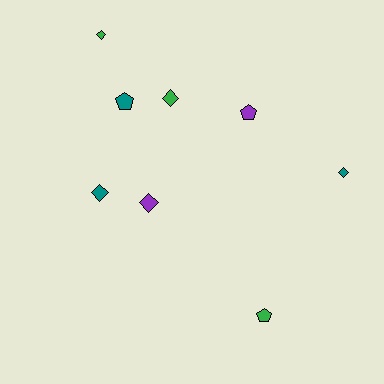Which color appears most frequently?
Teal, with 3 objects.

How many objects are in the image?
There are 8 objects.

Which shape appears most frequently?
Diamond, with 5 objects.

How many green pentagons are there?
There is 1 green pentagon.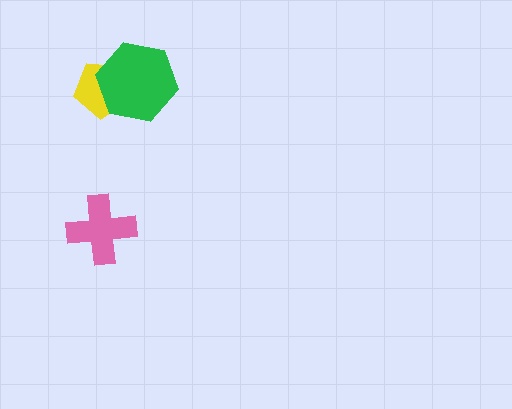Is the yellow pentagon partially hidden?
Yes, it is partially covered by another shape.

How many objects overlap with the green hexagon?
1 object overlaps with the green hexagon.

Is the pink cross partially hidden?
No, no other shape covers it.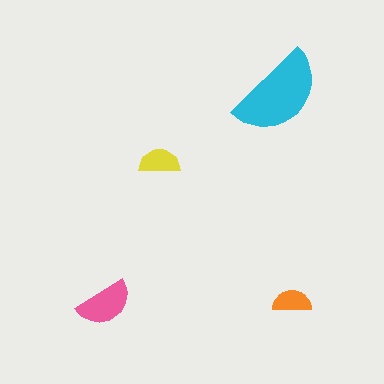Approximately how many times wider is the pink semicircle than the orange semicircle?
About 1.5 times wider.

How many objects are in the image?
There are 4 objects in the image.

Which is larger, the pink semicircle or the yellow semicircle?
The pink one.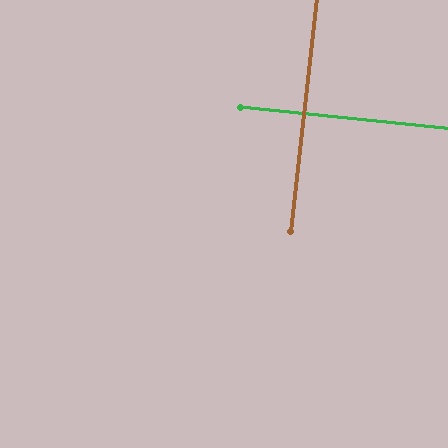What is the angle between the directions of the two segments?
Approximately 90 degrees.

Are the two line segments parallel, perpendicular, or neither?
Perpendicular — they meet at approximately 90°.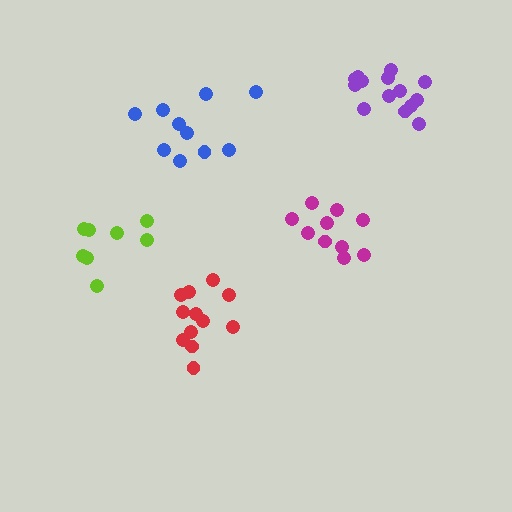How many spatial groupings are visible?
There are 5 spatial groupings.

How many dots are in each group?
Group 1: 10 dots, Group 2: 8 dots, Group 3: 10 dots, Group 4: 14 dots, Group 5: 12 dots (54 total).